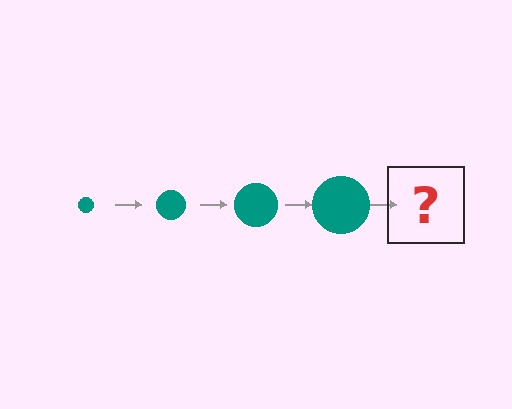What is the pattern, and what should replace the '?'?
The pattern is that the circle gets progressively larger each step. The '?' should be a teal circle, larger than the previous one.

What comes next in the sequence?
The next element should be a teal circle, larger than the previous one.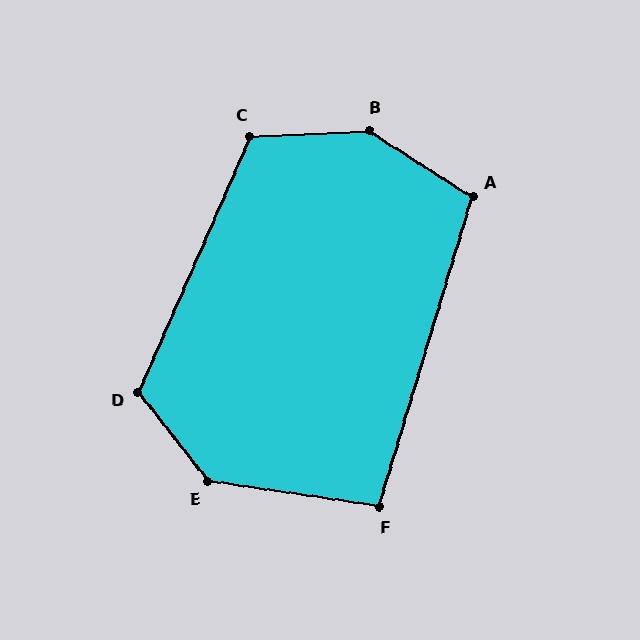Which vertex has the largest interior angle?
B, at approximately 144 degrees.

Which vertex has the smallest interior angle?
F, at approximately 98 degrees.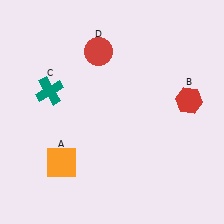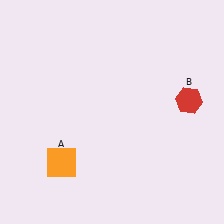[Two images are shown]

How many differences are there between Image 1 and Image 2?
There are 2 differences between the two images.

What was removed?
The red circle (D), the teal cross (C) were removed in Image 2.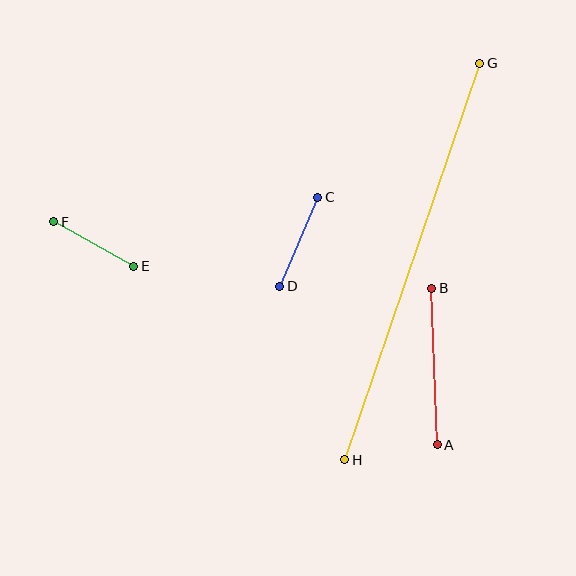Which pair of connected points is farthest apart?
Points G and H are farthest apart.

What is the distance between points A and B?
The distance is approximately 156 pixels.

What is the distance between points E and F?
The distance is approximately 91 pixels.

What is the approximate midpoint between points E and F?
The midpoint is at approximately (94, 244) pixels.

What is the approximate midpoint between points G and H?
The midpoint is at approximately (412, 262) pixels.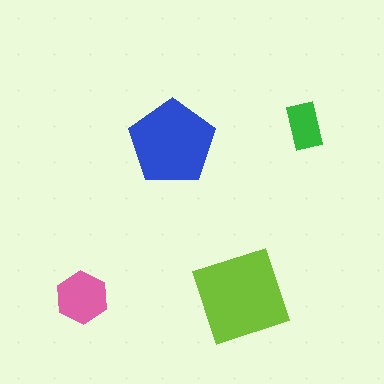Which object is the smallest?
The green rectangle.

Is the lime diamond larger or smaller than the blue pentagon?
Larger.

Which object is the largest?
The lime diamond.